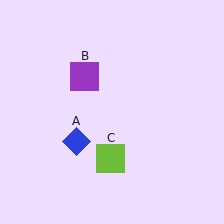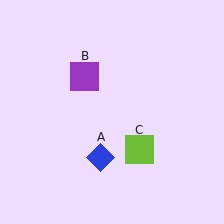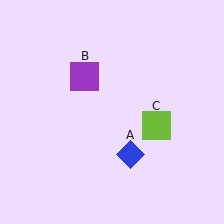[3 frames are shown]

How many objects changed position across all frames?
2 objects changed position: blue diamond (object A), lime square (object C).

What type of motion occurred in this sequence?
The blue diamond (object A), lime square (object C) rotated counterclockwise around the center of the scene.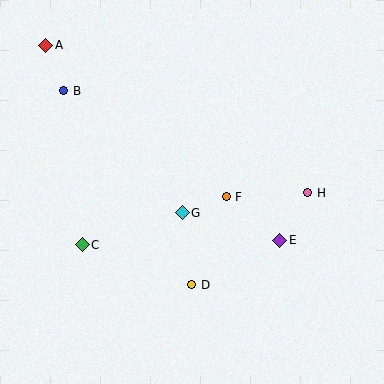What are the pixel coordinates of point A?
Point A is at (46, 45).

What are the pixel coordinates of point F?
Point F is at (226, 197).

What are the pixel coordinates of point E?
Point E is at (280, 240).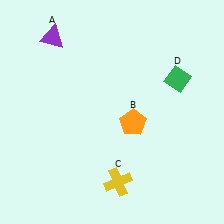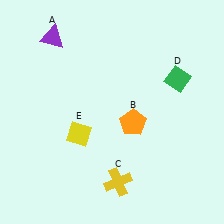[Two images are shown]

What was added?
A yellow diamond (E) was added in Image 2.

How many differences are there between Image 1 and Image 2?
There is 1 difference between the two images.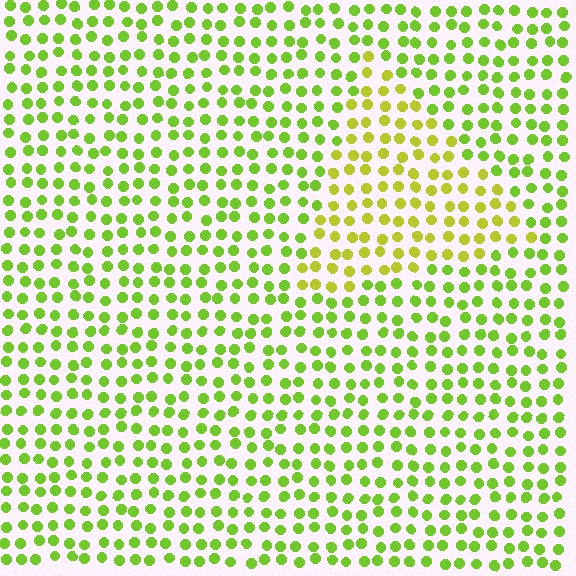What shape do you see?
I see a triangle.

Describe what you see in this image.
The image is filled with small lime elements in a uniform arrangement. A triangle-shaped region is visible where the elements are tinted to a slightly different hue, forming a subtle color boundary.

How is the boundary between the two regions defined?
The boundary is defined purely by a slight shift in hue (about 26 degrees). Spacing, size, and orientation are identical on both sides.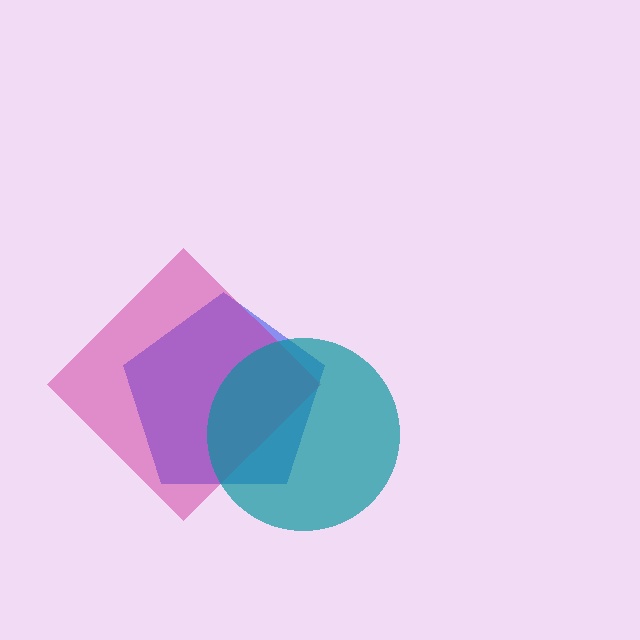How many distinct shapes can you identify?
There are 3 distinct shapes: a blue pentagon, a magenta diamond, a teal circle.